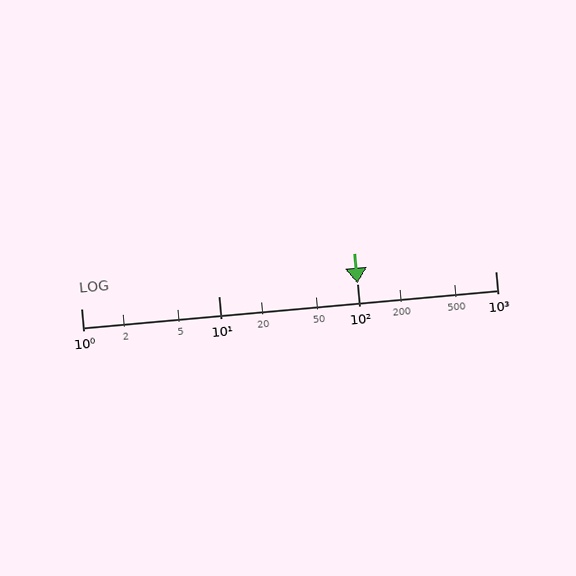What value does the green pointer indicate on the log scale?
The pointer indicates approximately 100.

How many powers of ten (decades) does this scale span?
The scale spans 3 decades, from 1 to 1000.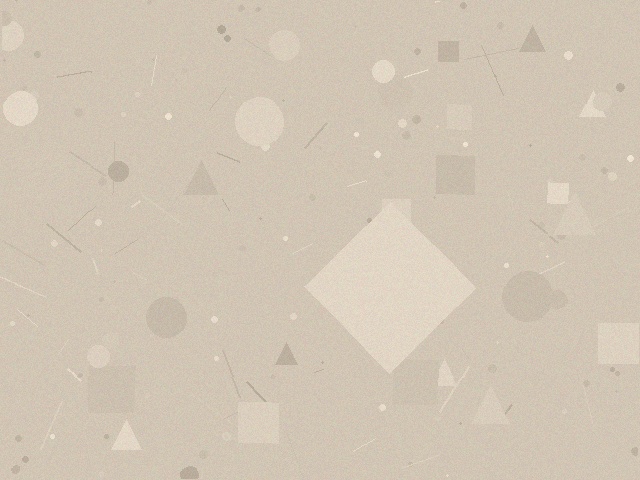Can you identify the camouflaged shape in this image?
The camouflaged shape is a diamond.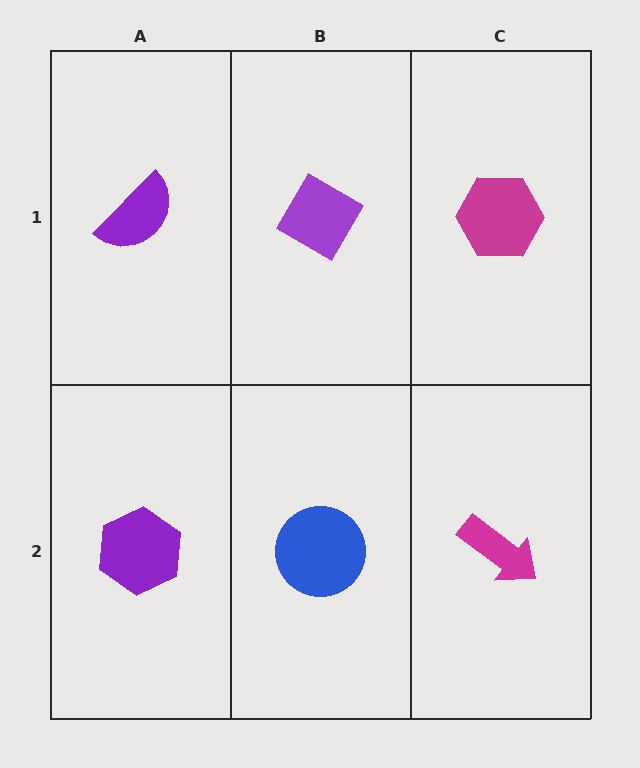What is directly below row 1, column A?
A purple hexagon.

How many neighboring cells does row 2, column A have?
2.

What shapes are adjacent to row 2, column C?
A magenta hexagon (row 1, column C), a blue circle (row 2, column B).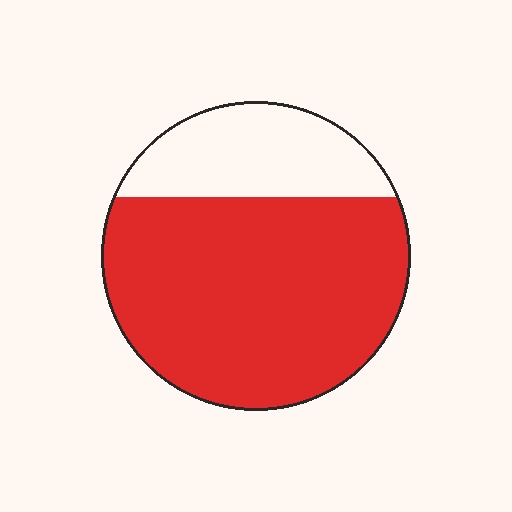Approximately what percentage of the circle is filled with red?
Approximately 75%.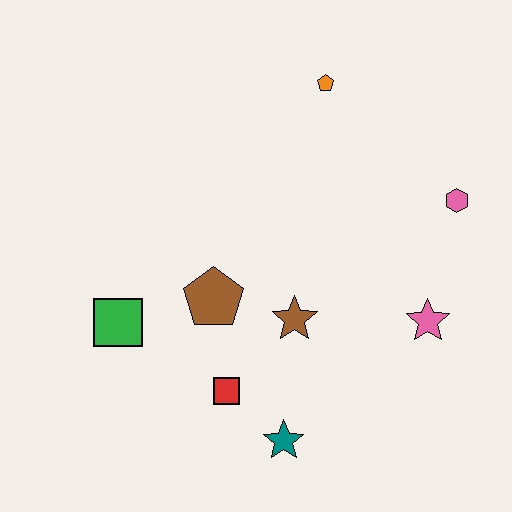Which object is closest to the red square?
The teal star is closest to the red square.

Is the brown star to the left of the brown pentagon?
No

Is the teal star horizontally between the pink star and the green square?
Yes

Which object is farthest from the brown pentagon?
The pink hexagon is farthest from the brown pentagon.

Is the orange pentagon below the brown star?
No